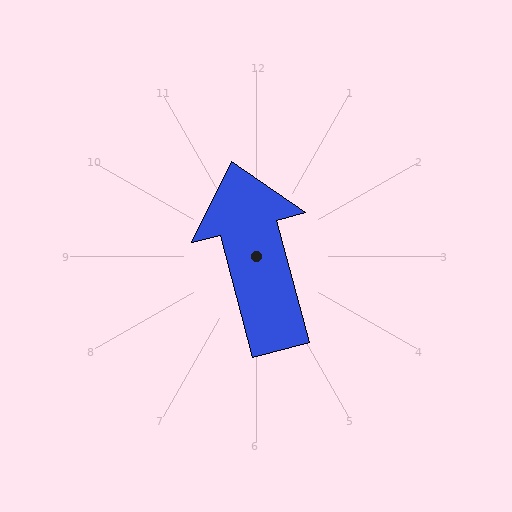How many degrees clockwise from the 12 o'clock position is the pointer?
Approximately 345 degrees.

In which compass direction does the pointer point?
North.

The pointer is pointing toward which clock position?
Roughly 12 o'clock.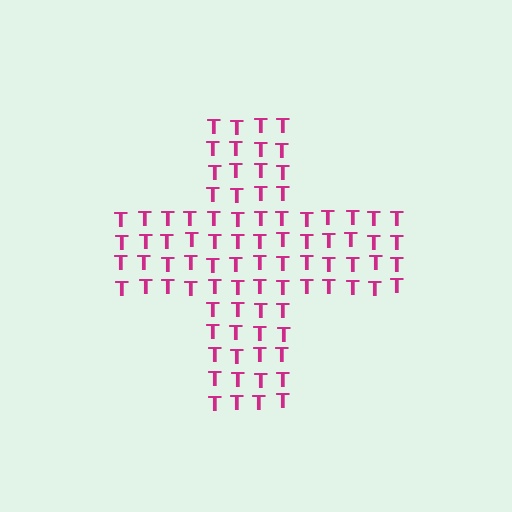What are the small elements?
The small elements are letter T's.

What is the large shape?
The large shape is a cross.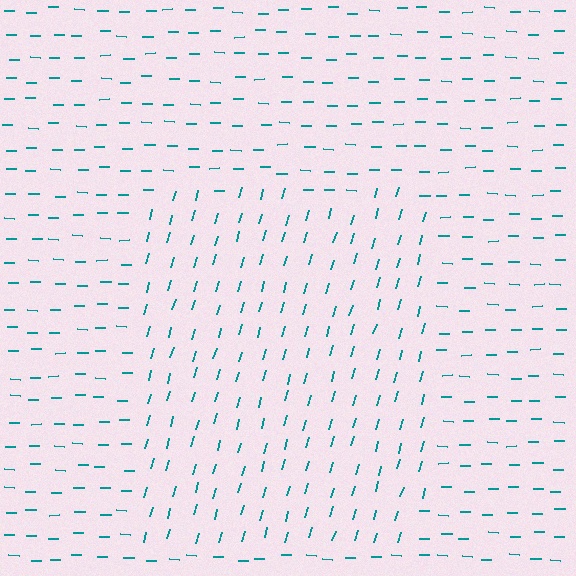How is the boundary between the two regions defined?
The boundary is defined purely by a change in line orientation (approximately 75 degrees difference). All lines are the same color and thickness.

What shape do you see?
I see a rectangle.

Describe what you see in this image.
The image is filled with small teal line segments. A rectangle region in the image has lines oriented differently from the surrounding lines, creating a visible texture boundary.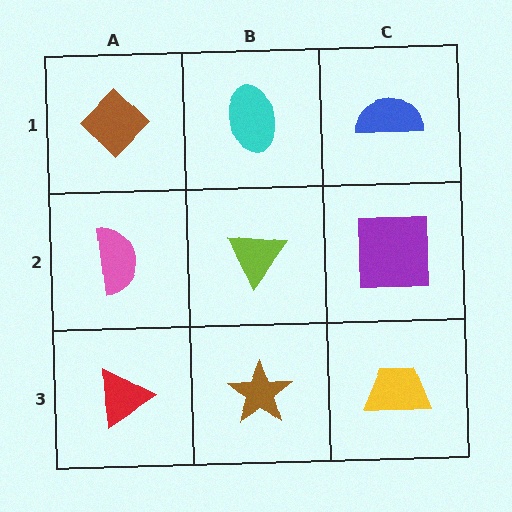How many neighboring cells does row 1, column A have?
2.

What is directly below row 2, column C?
A yellow trapezoid.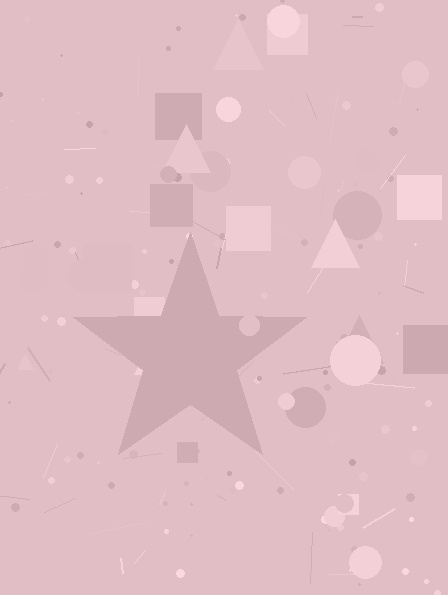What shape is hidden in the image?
A star is hidden in the image.